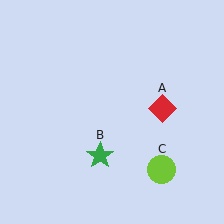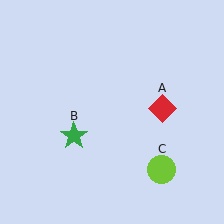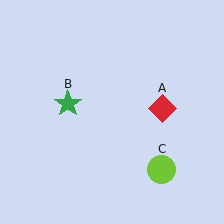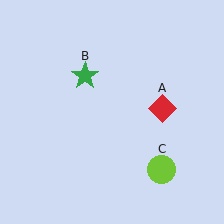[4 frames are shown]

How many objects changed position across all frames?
1 object changed position: green star (object B).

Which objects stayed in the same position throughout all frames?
Red diamond (object A) and lime circle (object C) remained stationary.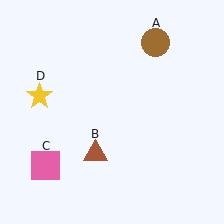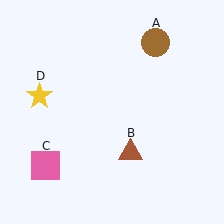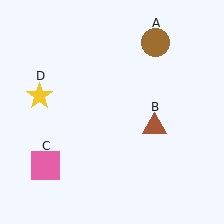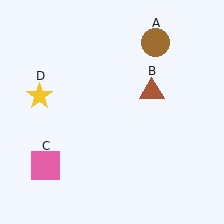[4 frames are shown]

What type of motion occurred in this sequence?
The brown triangle (object B) rotated counterclockwise around the center of the scene.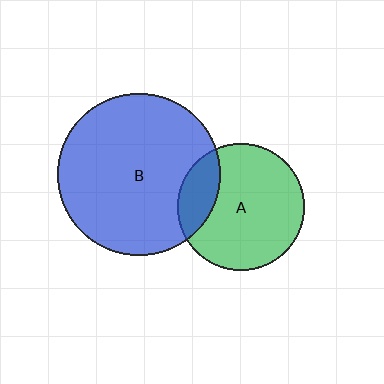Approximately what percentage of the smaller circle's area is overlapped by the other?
Approximately 20%.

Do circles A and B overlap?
Yes.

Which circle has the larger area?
Circle B (blue).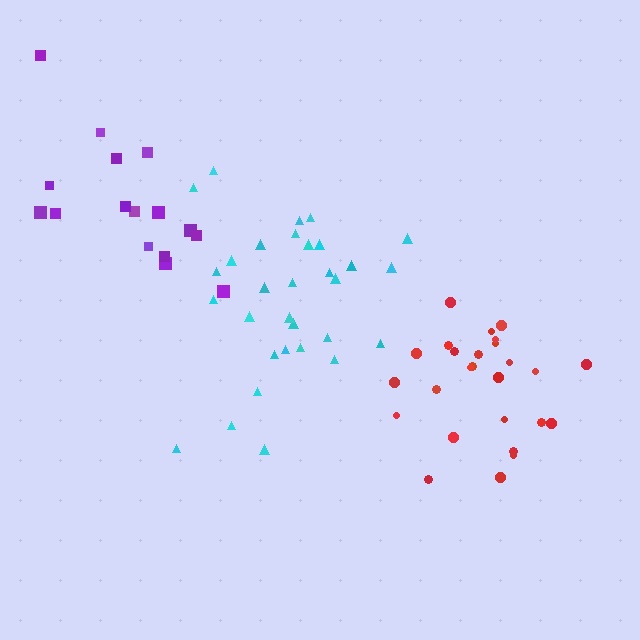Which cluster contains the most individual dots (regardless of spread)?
Cyan (31).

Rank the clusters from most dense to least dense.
red, cyan, purple.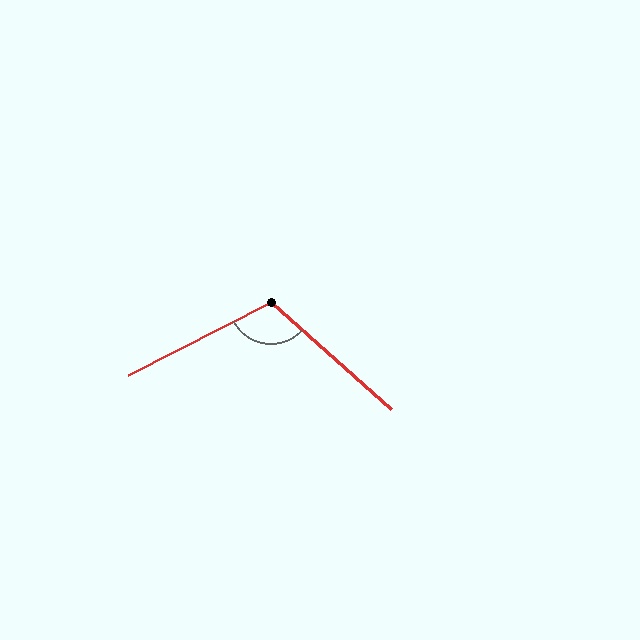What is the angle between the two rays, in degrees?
Approximately 111 degrees.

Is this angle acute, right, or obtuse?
It is obtuse.